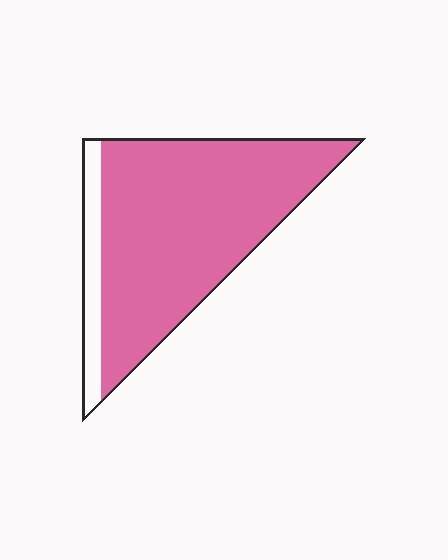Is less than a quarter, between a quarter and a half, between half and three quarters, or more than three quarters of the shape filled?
More than three quarters.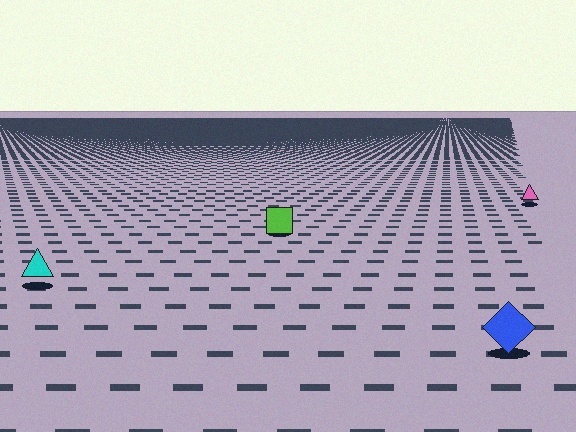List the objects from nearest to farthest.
From nearest to farthest: the blue diamond, the cyan triangle, the lime square, the pink triangle.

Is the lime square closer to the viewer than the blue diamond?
No. The blue diamond is closer — you can tell from the texture gradient: the ground texture is coarser near it.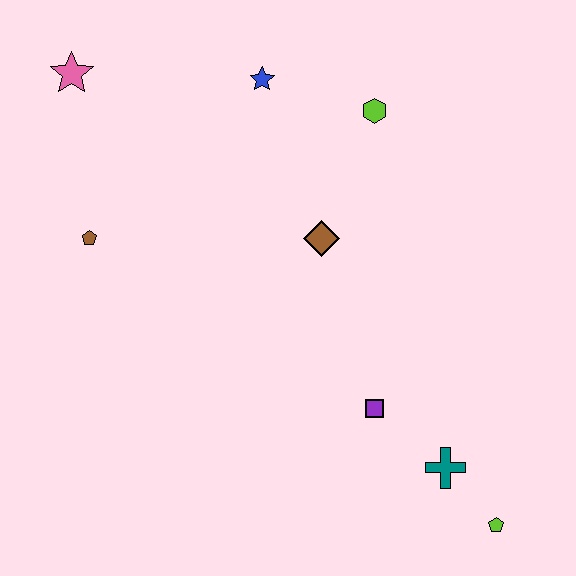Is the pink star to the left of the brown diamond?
Yes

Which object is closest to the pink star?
The brown pentagon is closest to the pink star.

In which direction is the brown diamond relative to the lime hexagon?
The brown diamond is below the lime hexagon.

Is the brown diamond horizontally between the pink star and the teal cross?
Yes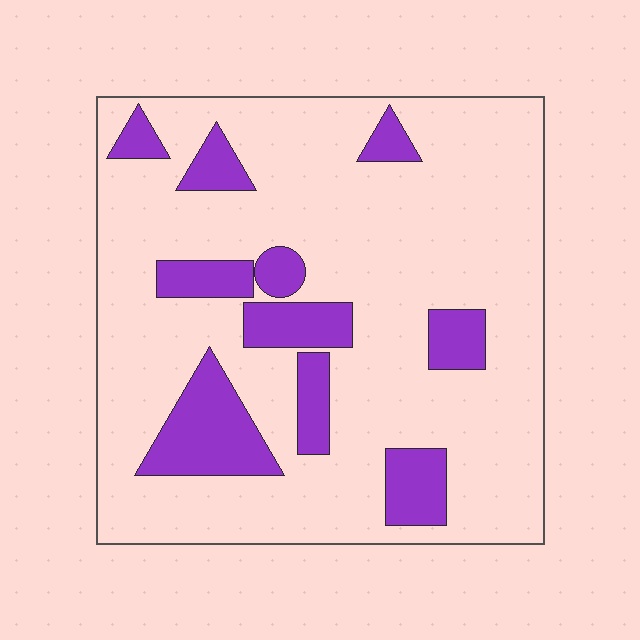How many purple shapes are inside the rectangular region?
10.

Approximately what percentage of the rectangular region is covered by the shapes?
Approximately 20%.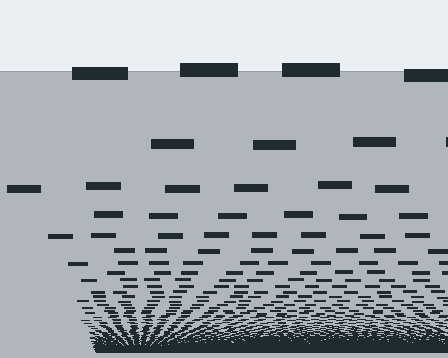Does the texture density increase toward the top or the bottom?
Density increases toward the bottom.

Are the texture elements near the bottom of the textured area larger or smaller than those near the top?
Smaller. The gradient is inverted — elements near the bottom are smaller and denser.